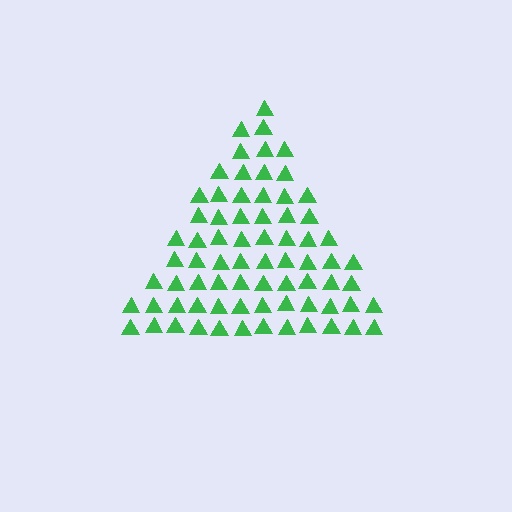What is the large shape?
The large shape is a triangle.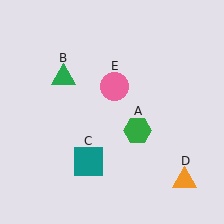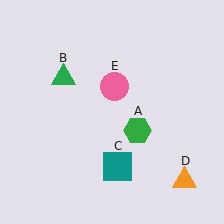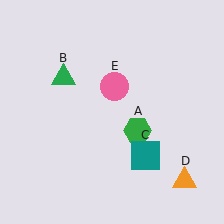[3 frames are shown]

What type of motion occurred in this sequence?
The teal square (object C) rotated counterclockwise around the center of the scene.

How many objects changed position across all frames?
1 object changed position: teal square (object C).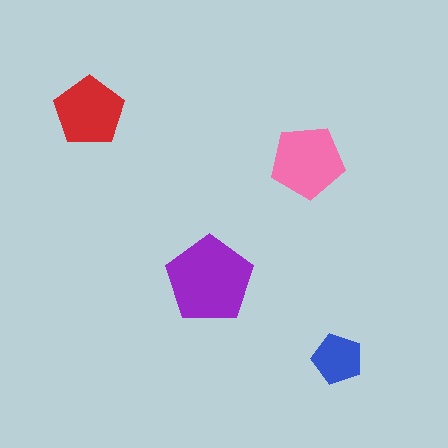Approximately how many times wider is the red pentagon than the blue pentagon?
About 1.5 times wider.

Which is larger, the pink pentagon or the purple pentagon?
The purple one.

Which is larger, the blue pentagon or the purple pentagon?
The purple one.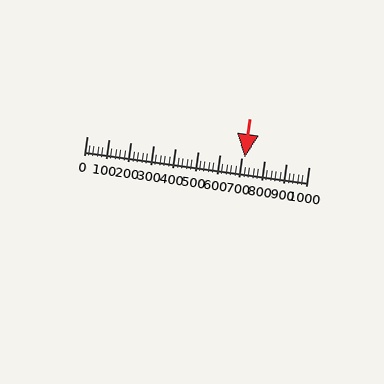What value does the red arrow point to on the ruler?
The red arrow points to approximately 712.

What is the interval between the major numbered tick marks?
The major tick marks are spaced 100 units apart.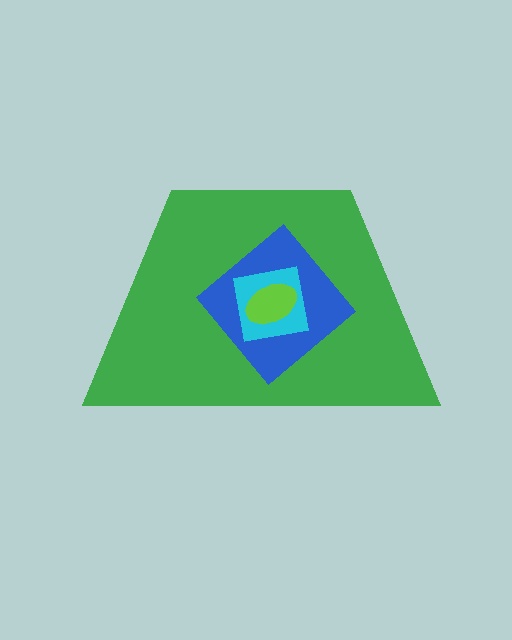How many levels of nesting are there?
4.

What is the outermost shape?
The green trapezoid.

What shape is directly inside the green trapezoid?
The blue diamond.